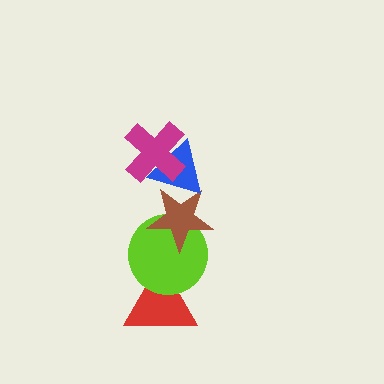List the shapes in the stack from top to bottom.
From top to bottom: the magenta cross, the blue triangle, the brown star, the lime circle, the red triangle.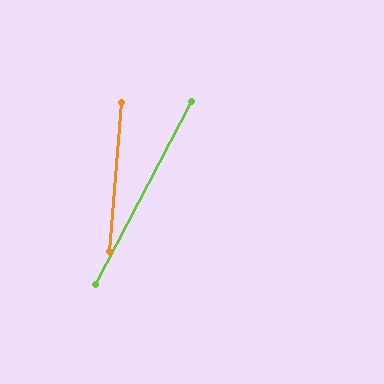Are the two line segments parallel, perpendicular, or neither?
Neither parallel nor perpendicular — they differ by about 23°.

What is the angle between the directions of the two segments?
Approximately 23 degrees.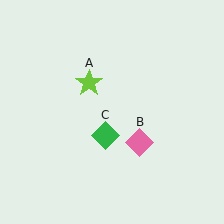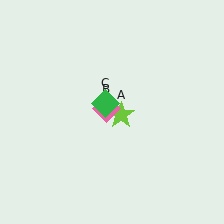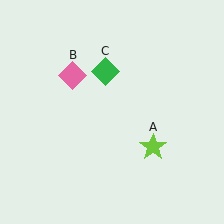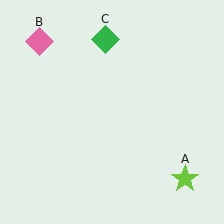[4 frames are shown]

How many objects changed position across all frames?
3 objects changed position: lime star (object A), pink diamond (object B), green diamond (object C).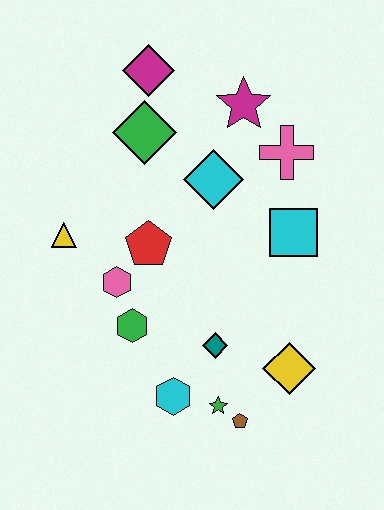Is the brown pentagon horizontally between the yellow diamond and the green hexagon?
Yes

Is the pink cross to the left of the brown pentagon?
No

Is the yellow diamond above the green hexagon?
No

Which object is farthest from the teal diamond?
The magenta diamond is farthest from the teal diamond.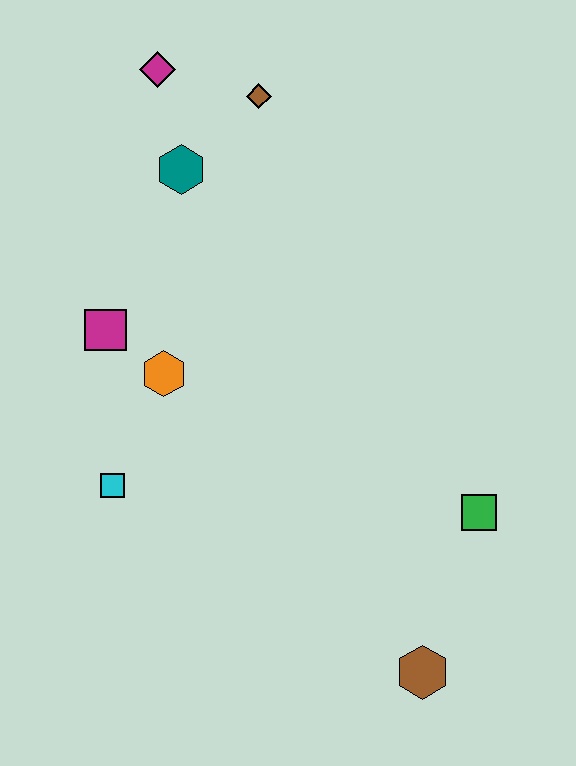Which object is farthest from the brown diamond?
The brown hexagon is farthest from the brown diamond.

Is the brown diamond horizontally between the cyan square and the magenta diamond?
No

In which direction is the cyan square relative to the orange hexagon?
The cyan square is below the orange hexagon.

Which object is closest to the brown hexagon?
The green square is closest to the brown hexagon.